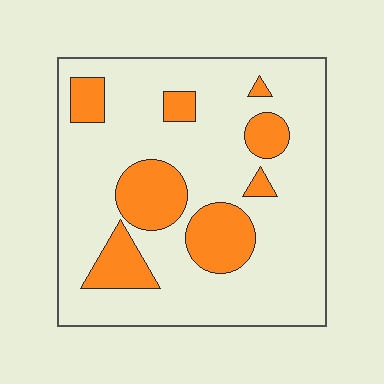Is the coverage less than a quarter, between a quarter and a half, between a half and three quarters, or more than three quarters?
Less than a quarter.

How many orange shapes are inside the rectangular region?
8.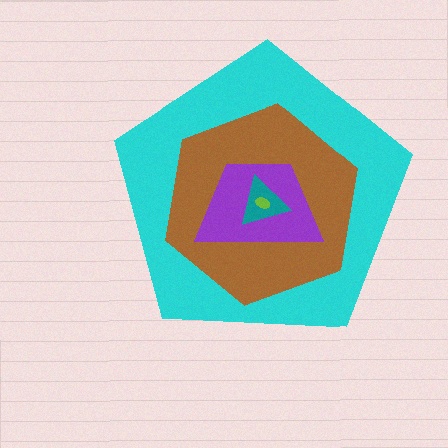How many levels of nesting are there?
5.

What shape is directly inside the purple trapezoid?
The teal triangle.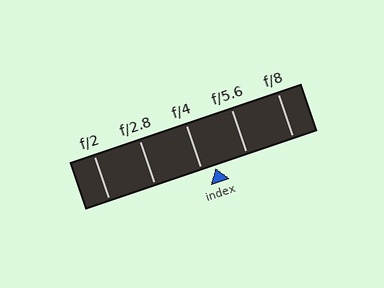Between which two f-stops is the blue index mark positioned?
The index mark is between f/4 and f/5.6.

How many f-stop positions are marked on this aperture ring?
There are 5 f-stop positions marked.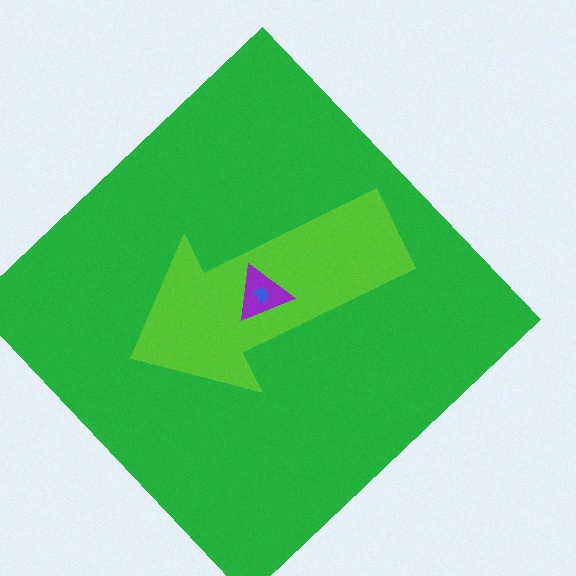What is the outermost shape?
The green diamond.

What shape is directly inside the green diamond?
The lime arrow.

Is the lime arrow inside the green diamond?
Yes.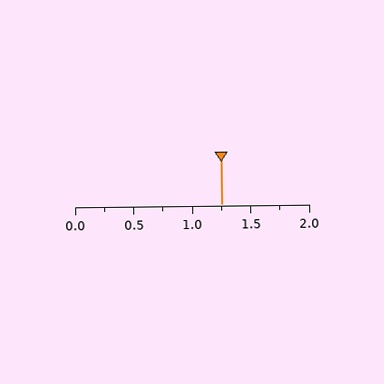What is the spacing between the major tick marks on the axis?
The major ticks are spaced 0.5 apart.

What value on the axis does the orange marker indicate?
The marker indicates approximately 1.25.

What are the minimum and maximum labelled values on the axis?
The axis runs from 0.0 to 2.0.